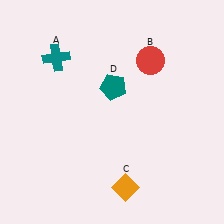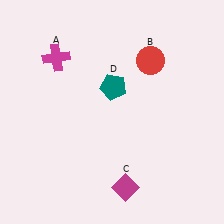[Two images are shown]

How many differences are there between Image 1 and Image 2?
There are 2 differences between the two images.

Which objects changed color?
A changed from teal to magenta. C changed from orange to magenta.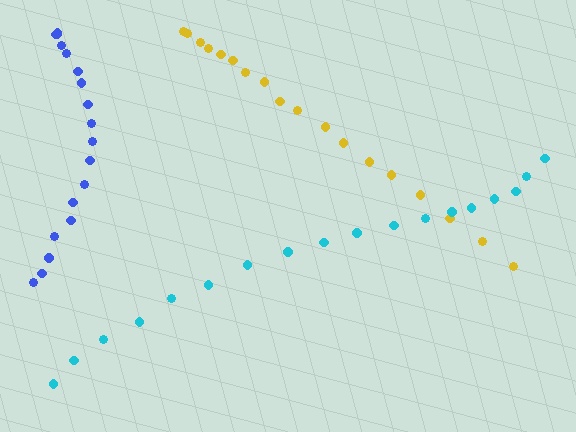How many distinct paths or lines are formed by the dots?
There are 3 distinct paths.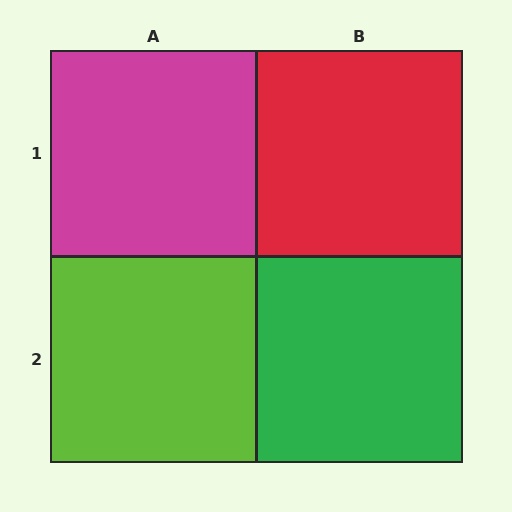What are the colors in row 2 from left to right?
Lime, green.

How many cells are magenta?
1 cell is magenta.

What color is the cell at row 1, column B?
Red.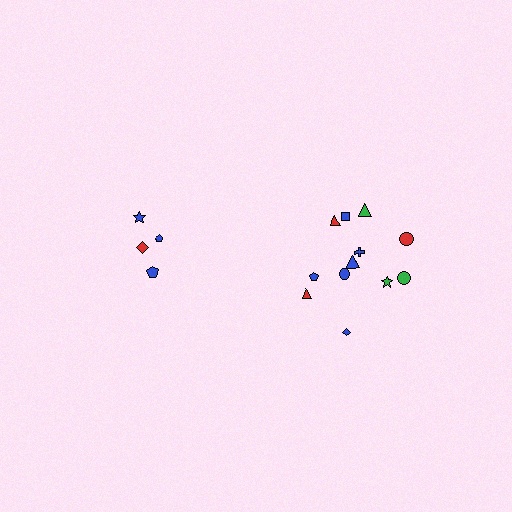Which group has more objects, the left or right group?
The right group.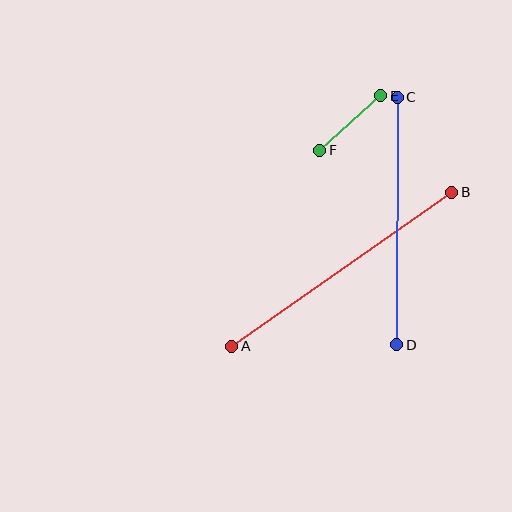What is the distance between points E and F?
The distance is approximately 82 pixels.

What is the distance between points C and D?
The distance is approximately 247 pixels.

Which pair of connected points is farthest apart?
Points A and B are farthest apart.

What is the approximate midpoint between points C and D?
The midpoint is at approximately (397, 221) pixels.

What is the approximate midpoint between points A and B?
The midpoint is at approximately (342, 269) pixels.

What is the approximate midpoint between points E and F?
The midpoint is at approximately (350, 123) pixels.